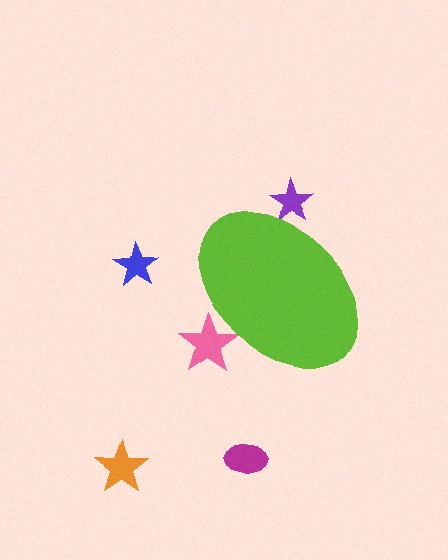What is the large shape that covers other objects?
A lime ellipse.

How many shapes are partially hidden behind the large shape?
2 shapes are partially hidden.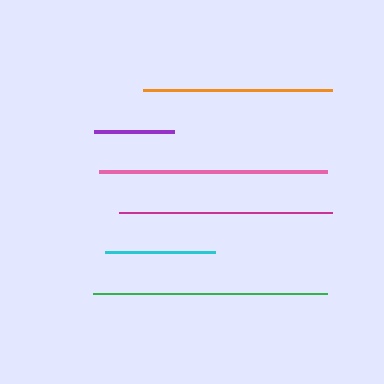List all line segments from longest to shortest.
From longest to shortest: green, pink, magenta, orange, cyan, purple.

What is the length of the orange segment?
The orange segment is approximately 189 pixels long.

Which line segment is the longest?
The green line is the longest at approximately 234 pixels.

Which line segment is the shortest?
The purple line is the shortest at approximately 80 pixels.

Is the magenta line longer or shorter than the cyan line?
The magenta line is longer than the cyan line.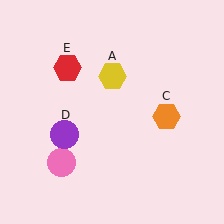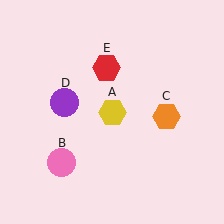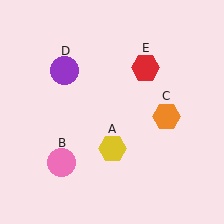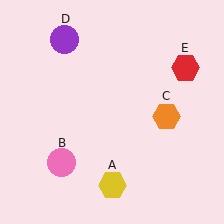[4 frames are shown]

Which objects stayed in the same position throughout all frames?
Pink circle (object B) and orange hexagon (object C) remained stationary.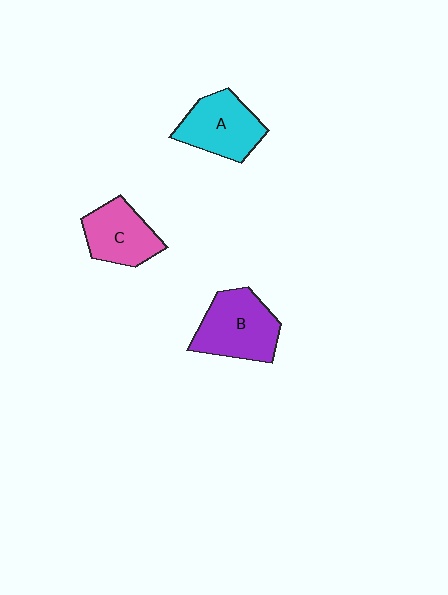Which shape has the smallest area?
Shape C (pink).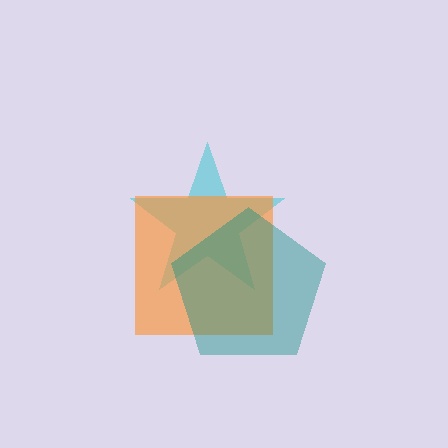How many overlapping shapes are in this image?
There are 3 overlapping shapes in the image.